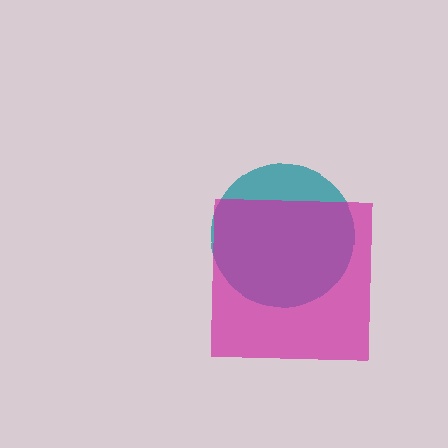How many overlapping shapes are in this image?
There are 2 overlapping shapes in the image.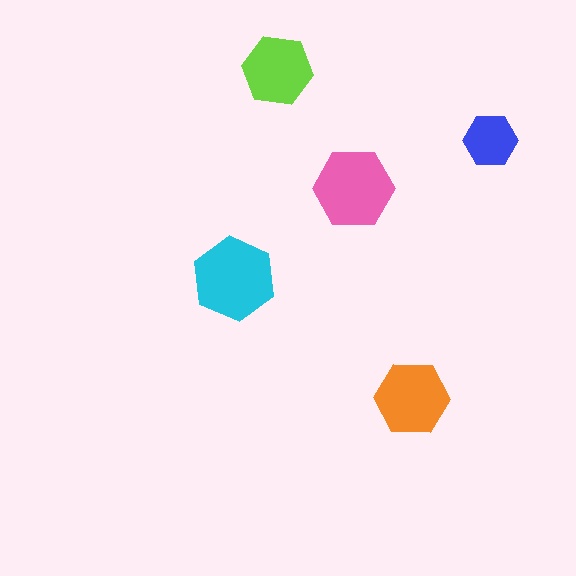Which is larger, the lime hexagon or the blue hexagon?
The lime one.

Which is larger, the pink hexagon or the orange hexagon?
The pink one.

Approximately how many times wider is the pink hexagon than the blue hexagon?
About 1.5 times wider.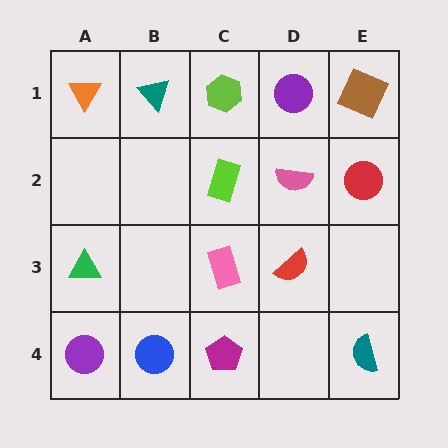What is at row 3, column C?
A pink rectangle.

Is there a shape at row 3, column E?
No, that cell is empty.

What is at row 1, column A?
An orange triangle.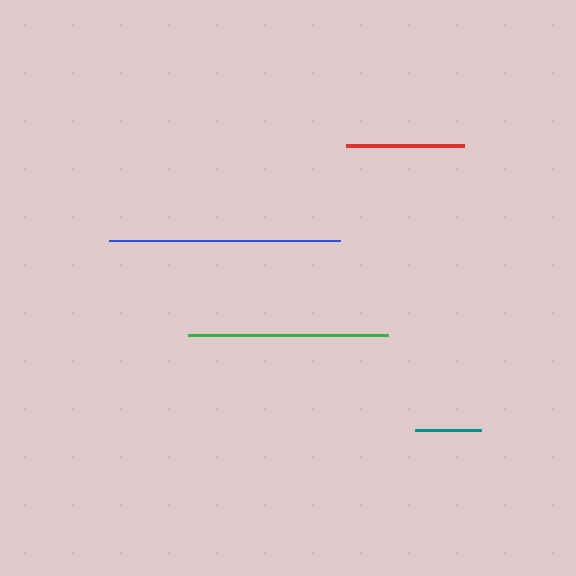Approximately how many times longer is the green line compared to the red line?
The green line is approximately 1.7 times the length of the red line.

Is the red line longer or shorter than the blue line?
The blue line is longer than the red line.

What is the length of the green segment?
The green segment is approximately 200 pixels long.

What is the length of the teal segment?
The teal segment is approximately 66 pixels long.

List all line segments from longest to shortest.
From longest to shortest: blue, green, red, teal.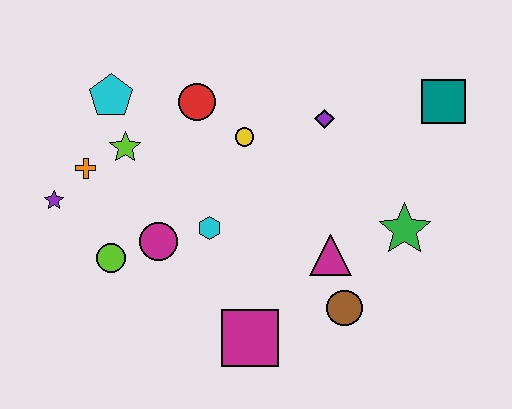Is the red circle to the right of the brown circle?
No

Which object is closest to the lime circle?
The magenta circle is closest to the lime circle.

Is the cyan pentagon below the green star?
No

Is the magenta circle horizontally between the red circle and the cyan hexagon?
No